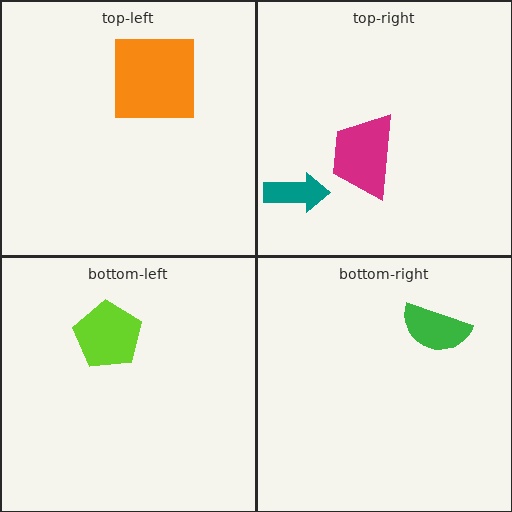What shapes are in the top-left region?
The orange square.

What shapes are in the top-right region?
The teal arrow, the magenta trapezoid.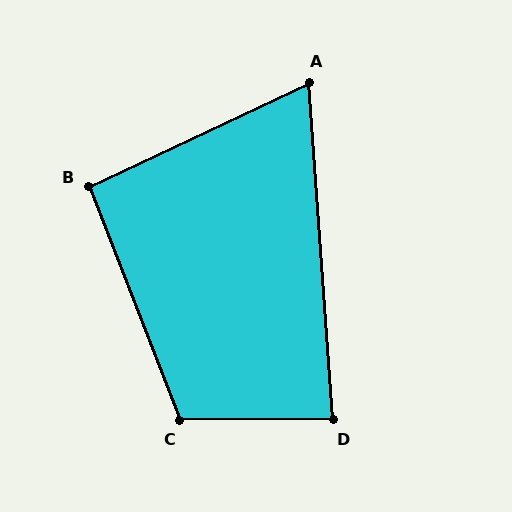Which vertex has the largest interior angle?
C, at approximately 111 degrees.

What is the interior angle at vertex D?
Approximately 86 degrees (approximately right).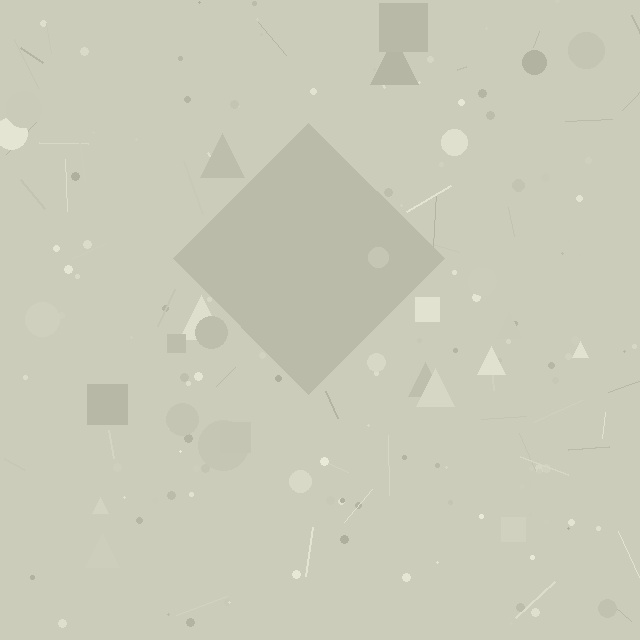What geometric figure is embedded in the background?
A diamond is embedded in the background.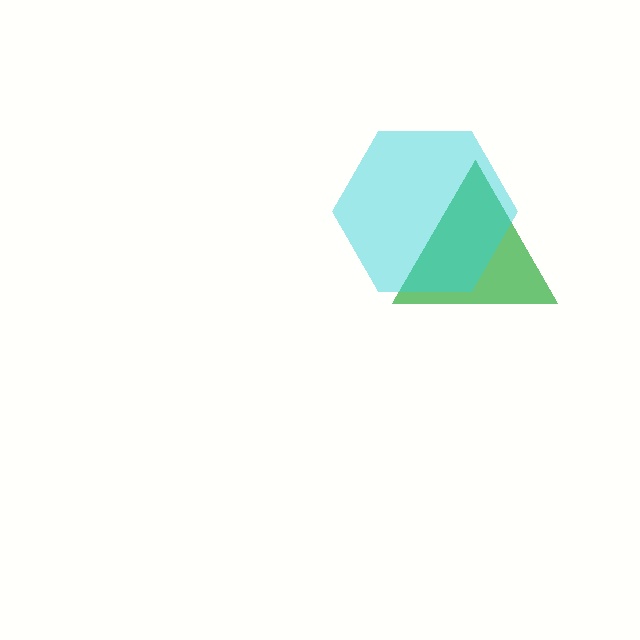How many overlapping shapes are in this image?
There are 2 overlapping shapes in the image.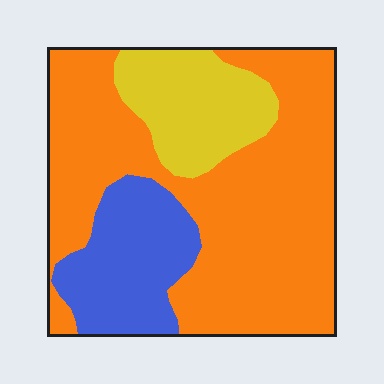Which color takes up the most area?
Orange, at roughly 65%.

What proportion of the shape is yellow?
Yellow covers 18% of the shape.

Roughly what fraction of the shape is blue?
Blue takes up about one fifth (1/5) of the shape.